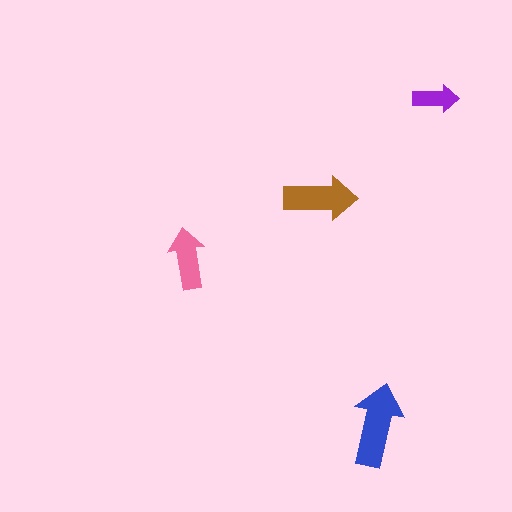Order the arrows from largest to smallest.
the blue one, the brown one, the pink one, the purple one.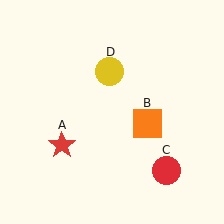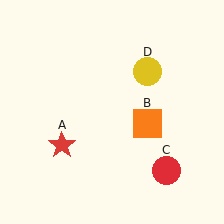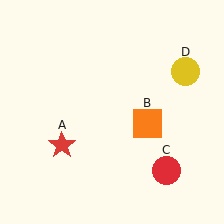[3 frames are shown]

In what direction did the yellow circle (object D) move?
The yellow circle (object D) moved right.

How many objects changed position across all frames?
1 object changed position: yellow circle (object D).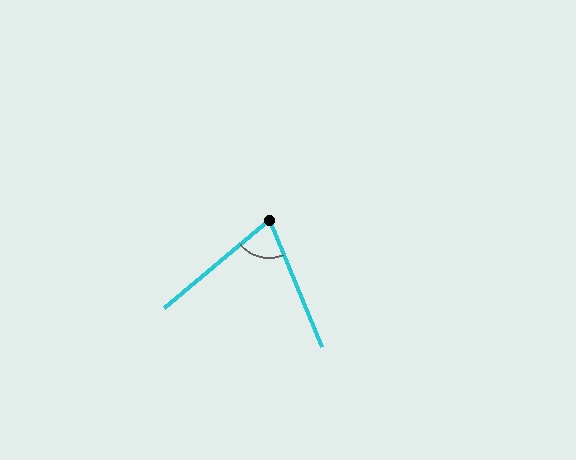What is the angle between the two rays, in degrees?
Approximately 73 degrees.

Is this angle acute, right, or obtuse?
It is acute.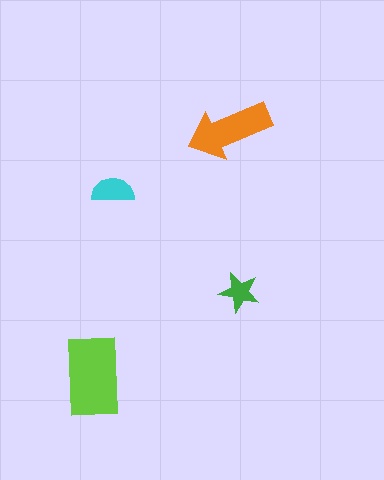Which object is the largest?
The lime rectangle.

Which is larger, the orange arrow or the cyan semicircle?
The orange arrow.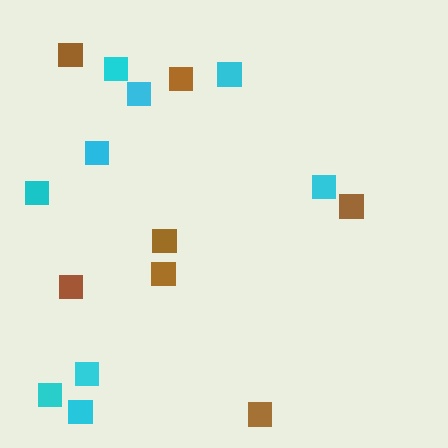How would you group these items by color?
There are 2 groups: one group of brown squares (7) and one group of cyan squares (9).